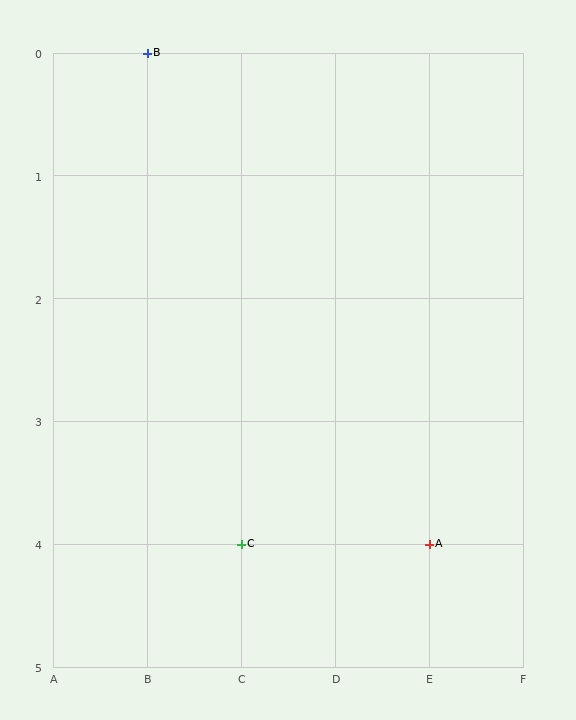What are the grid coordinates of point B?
Point B is at grid coordinates (B, 0).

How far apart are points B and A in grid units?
Points B and A are 3 columns and 4 rows apart (about 5.0 grid units diagonally).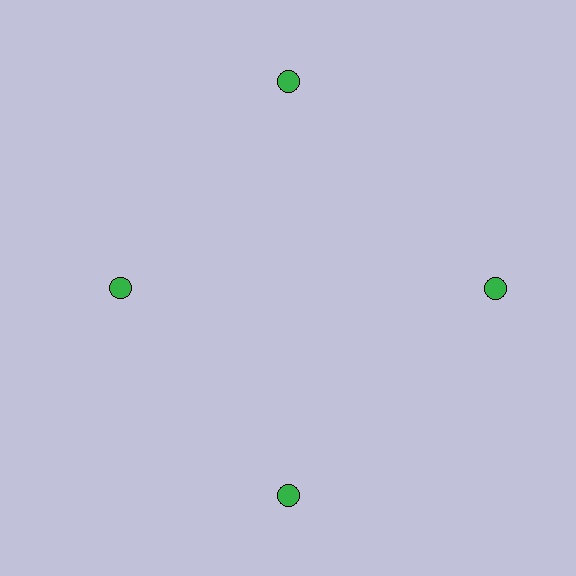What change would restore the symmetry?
The symmetry would be restored by moving it outward, back onto the ring so that all 4 circles sit at equal angles and equal distance from the center.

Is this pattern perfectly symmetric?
No. The 4 green circles are arranged in a ring, but one element near the 9 o'clock position is pulled inward toward the center, breaking the 4-fold rotational symmetry.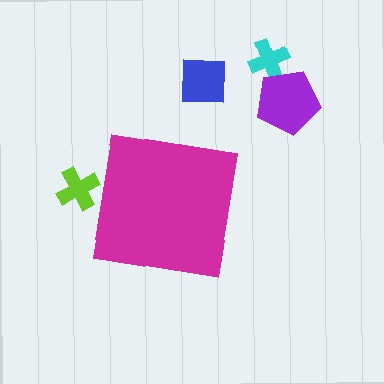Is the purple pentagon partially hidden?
No, the purple pentagon is fully visible.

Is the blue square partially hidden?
No, the blue square is fully visible.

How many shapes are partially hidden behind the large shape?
1 shape is partially hidden.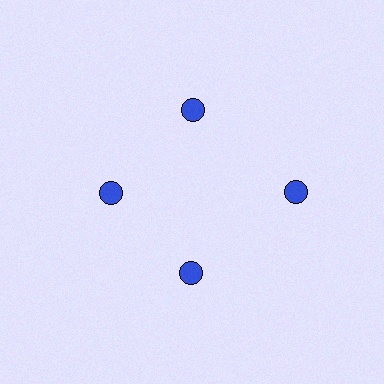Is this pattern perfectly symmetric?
No. The 4 blue circles are arranged in a ring, but one element near the 3 o'clock position is pushed outward from the center, breaking the 4-fold rotational symmetry.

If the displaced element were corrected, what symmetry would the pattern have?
It would have 4-fold rotational symmetry — the pattern would map onto itself every 90 degrees.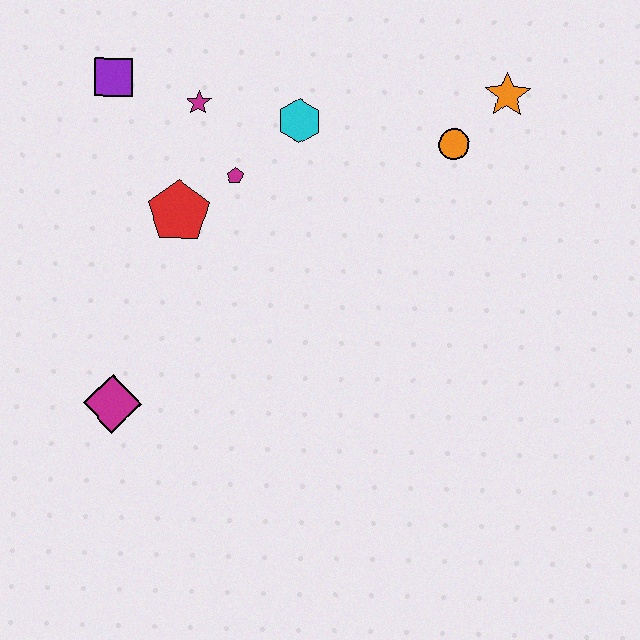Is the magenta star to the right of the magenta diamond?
Yes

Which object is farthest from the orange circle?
The magenta diamond is farthest from the orange circle.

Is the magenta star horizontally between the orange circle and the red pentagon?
Yes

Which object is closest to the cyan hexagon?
The magenta pentagon is closest to the cyan hexagon.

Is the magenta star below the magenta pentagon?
No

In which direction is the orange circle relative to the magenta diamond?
The orange circle is to the right of the magenta diamond.